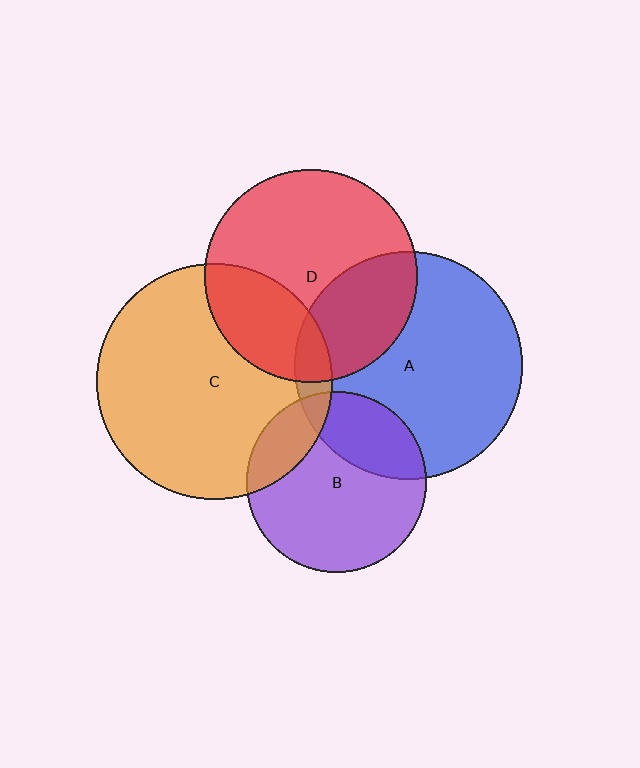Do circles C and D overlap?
Yes.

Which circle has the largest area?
Circle C (orange).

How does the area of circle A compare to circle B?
Approximately 1.6 times.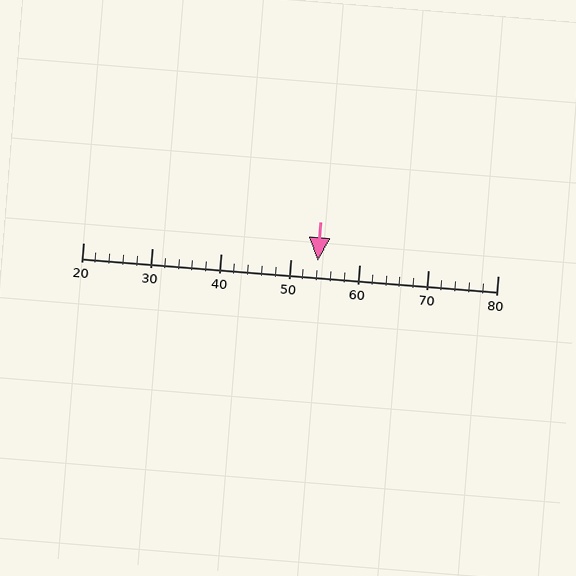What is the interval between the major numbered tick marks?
The major tick marks are spaced 10 units apart.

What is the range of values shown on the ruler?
The ruler shows values from 20 to 80.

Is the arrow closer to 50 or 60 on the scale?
The arrow is closer to 50.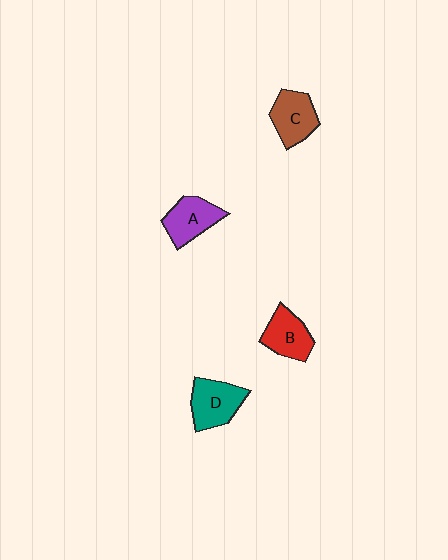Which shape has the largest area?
Shape D (teal).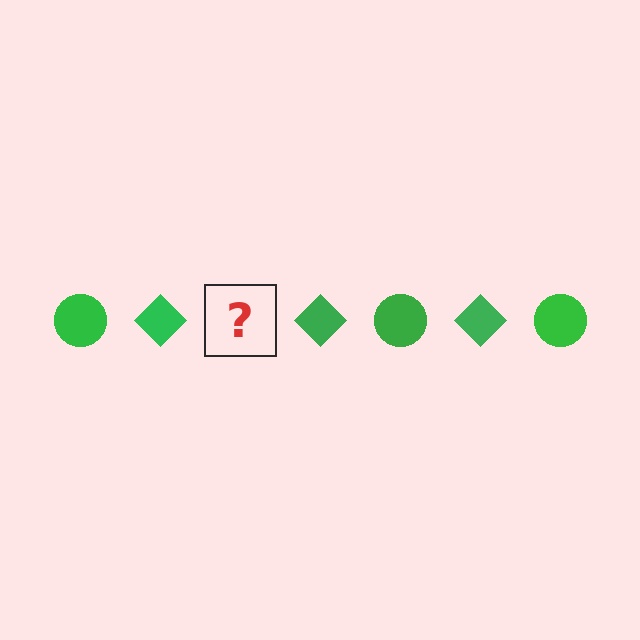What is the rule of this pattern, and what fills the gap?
The rule is that the pattern cycles through circle, diamond shapes in green. The gap should be filled with a green circle.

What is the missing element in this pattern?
The missing element is a green circle.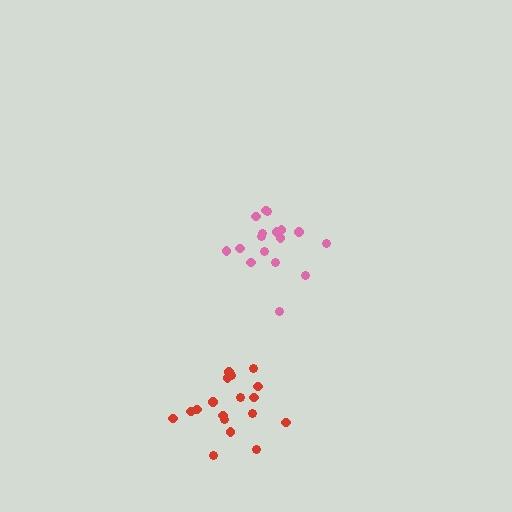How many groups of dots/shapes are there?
There are 2 groups.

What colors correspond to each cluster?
The clusters are colored: red, pink.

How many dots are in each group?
Group 1: 19 dots, Group 2: 17 dots (36 total).